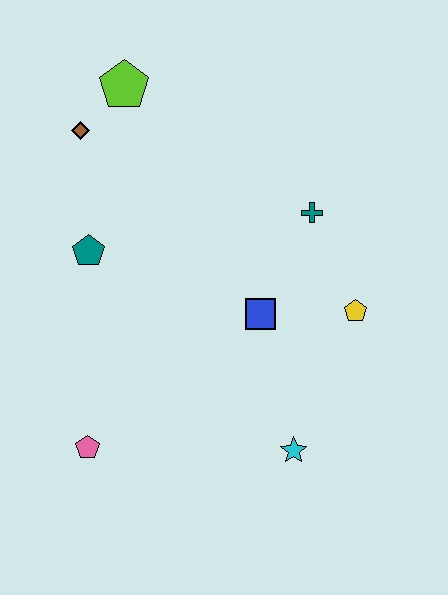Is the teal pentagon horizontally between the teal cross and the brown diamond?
Yes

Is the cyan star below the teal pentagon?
Yes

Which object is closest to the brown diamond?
The lime pentagon is closest to the brown diamond.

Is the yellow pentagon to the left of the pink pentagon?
No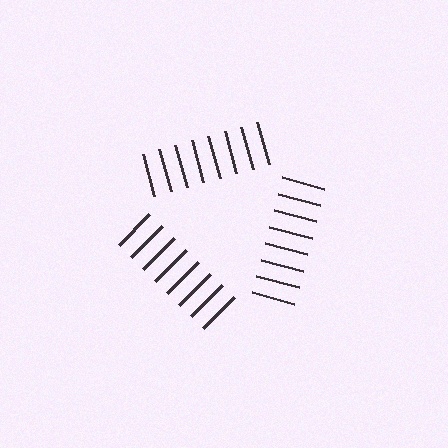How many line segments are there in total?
24 — 8 along each of the 3 edges.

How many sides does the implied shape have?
3 sides — the line-ends trace a triangle.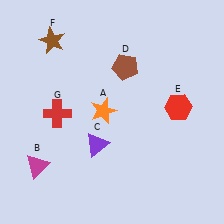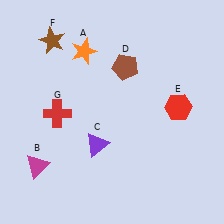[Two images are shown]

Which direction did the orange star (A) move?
The orange star (A) moved up.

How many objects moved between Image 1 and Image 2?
1 object moved between the two images.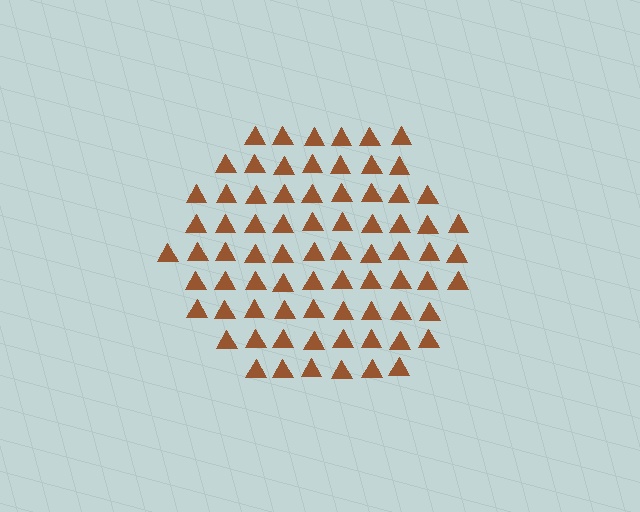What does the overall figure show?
The overall figure shows a hexagon.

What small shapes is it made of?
It is made of small triangles.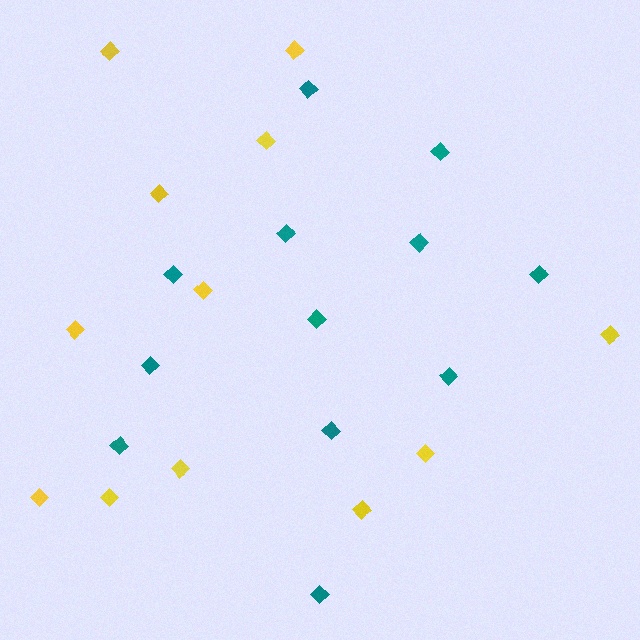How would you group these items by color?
There are 2 groups: one group of teal diamonds (12) and one group of yellow diamonds (12).